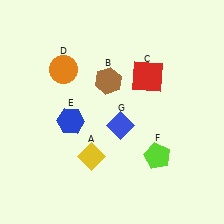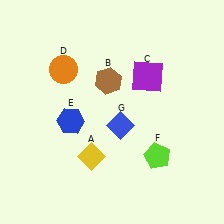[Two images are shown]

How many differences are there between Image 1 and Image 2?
There is 1 difference between the two images.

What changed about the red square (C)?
In Image 1, C is red. In Image 2, it changed to purple.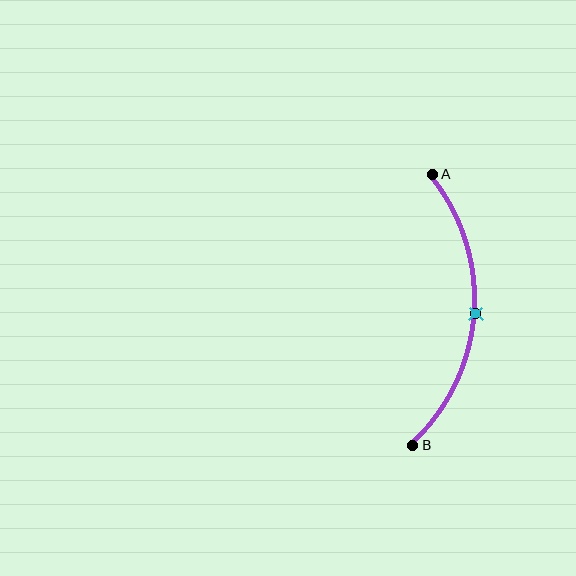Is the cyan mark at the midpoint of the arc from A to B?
Yes. The cyan mark lies on the arc at equal arc-length from both A and B — it is the arc midpoint.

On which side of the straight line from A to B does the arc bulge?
The arc bulges to the right of the straight line connecting A and B.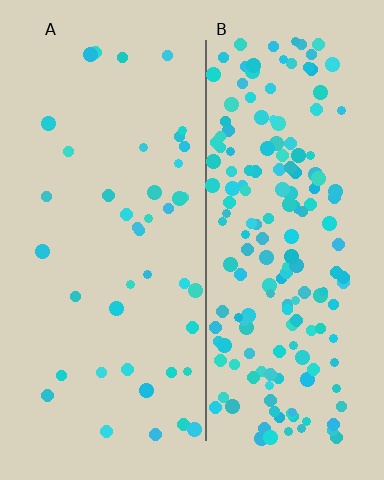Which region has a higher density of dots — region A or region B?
B (the right).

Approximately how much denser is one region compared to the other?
Approximately 4.3× — region B over region A.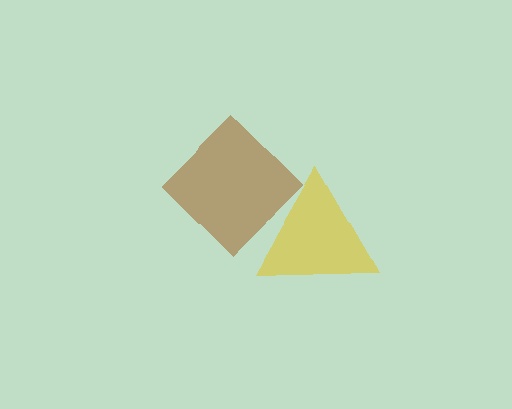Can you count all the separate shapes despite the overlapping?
Yes, there are 2 separate shapes.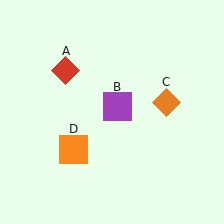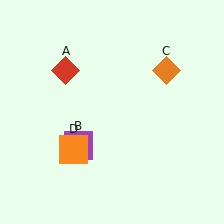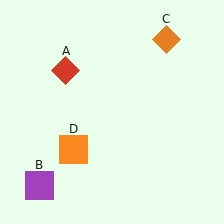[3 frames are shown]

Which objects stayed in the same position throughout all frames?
Red diamond (object A) and orange square (object D) remained stationary.